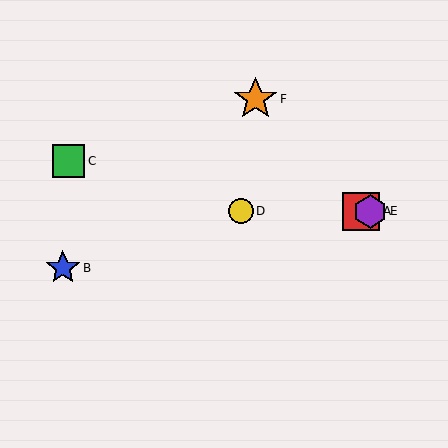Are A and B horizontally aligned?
No, A is at y≈211 and B is at y≈268.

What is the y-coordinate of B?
Object B is at y≈268.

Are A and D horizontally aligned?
Yes, both are at y≈211.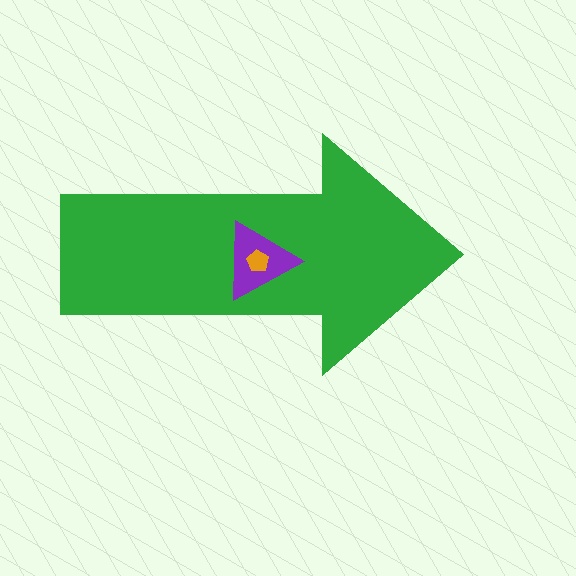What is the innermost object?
The orange pentagon.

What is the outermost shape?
The green arrow.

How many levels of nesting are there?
3.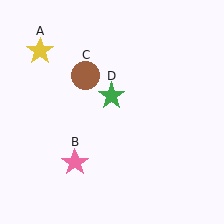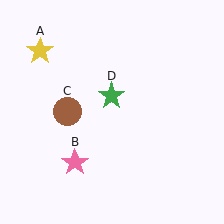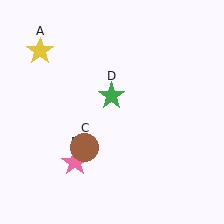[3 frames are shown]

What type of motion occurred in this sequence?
The brown circle (object C) rotated counterclockwise around the center of the scene.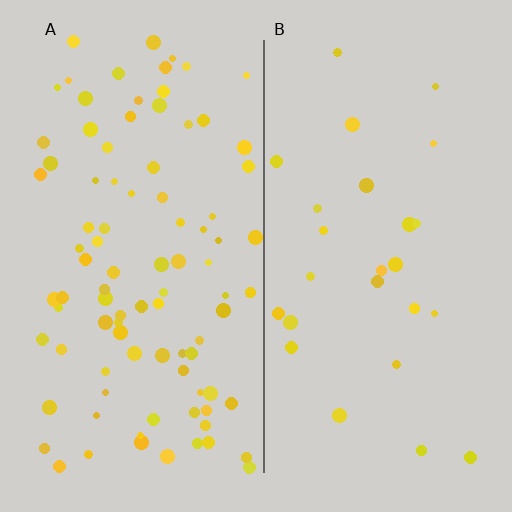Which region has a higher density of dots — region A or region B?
A (the left).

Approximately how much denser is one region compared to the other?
Approximately 3.6× — region A over region B.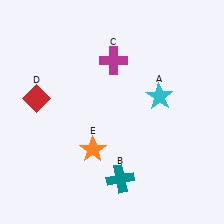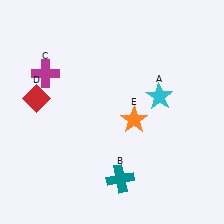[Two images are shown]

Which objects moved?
The objects that moved are: the magenta cross (C), the orange star (E).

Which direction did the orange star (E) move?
The orange star (E) moved right.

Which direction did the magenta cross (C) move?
The magenta cross (C) moved left.